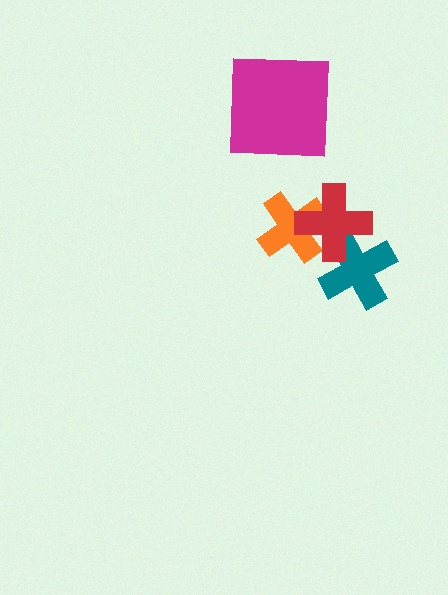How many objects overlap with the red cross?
2 objects overlap with the red cross.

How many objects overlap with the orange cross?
1 object overlaps with the orange cross.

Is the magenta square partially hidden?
No, no other shape covers it.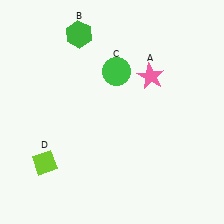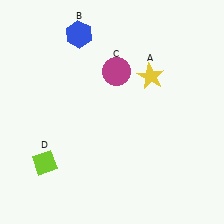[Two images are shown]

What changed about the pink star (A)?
In Image 1, A is pink. In Image 2, it changed to yellow.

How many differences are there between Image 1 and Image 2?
There are 3 differences between the two images.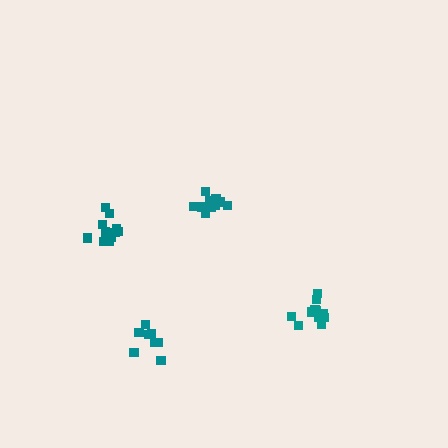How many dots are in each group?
Group 1: 12 dots, Group 2: 11 dots, Group 3: 8 dots, Group 4: 11 dots (42 total).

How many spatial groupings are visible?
There are 4 spatial groupings.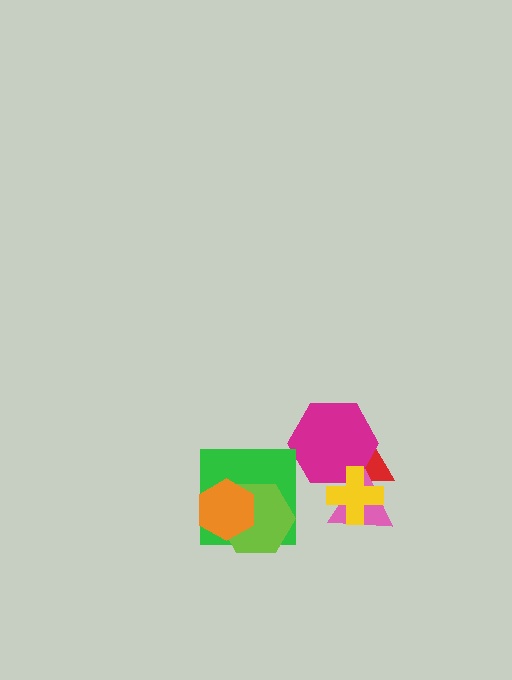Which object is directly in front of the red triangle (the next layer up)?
The pink triangle is directly in front of the red triangle.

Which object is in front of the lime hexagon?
The orange hexagon is in front of the lime hexagon.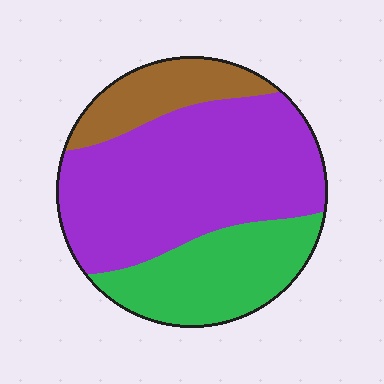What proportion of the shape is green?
Green covers around 25% of the shape.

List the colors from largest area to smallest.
From largest to smallest: purple, green, brown.